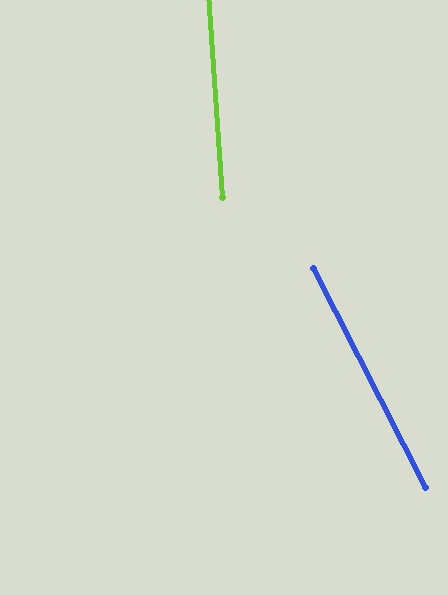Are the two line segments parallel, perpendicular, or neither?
Neither parallel nor perpendicular — they differ by about 23°.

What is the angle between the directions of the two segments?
Approximately 23 degrees.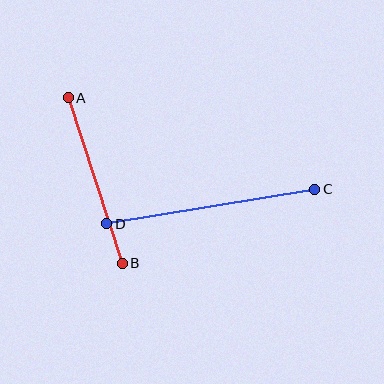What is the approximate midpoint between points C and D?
The midpoint is at approximately (211, 207) pixels.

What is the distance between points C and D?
The distance is approximately 211 pixels.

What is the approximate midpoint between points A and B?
The midpoint is at approximately (95, 181) pixels.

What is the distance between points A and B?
The distance is approximately 174 pixels.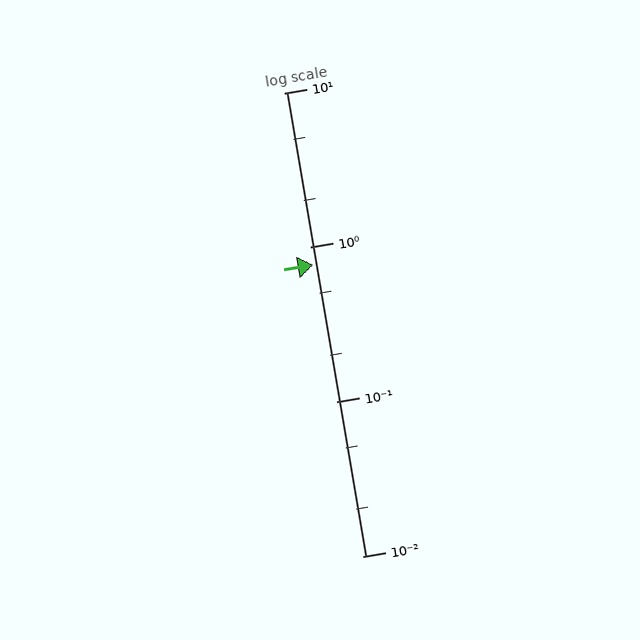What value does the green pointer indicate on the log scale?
The pointer indicates approximately 0.77.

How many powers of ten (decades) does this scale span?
The scale spans 3 decades, from 0.01 to 10.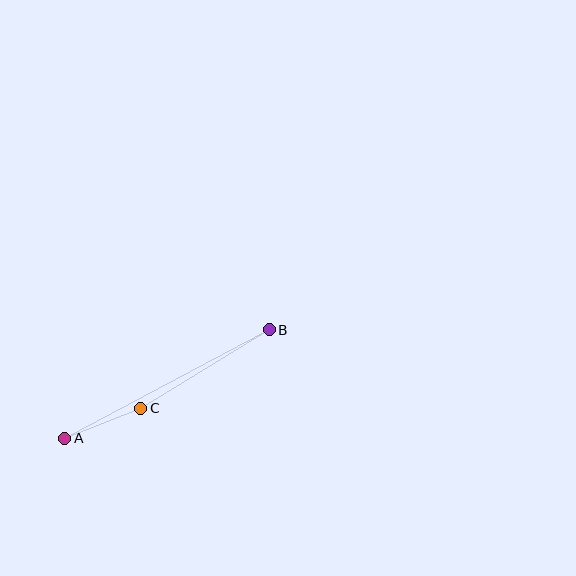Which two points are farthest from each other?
Points A and B are farthest from each other.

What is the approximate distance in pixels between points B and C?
The distance between B and C is approximately 151 pixels.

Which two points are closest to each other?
Points A and C are closest to each other.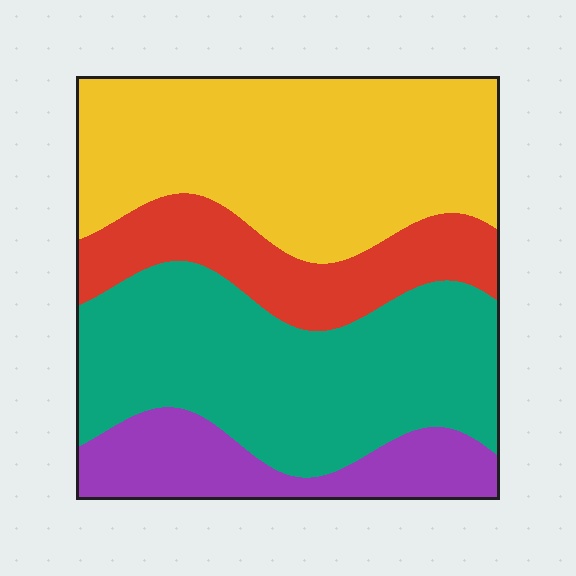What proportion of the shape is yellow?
Yellow covers about 35% of the shape.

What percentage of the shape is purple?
Purple takes up about one eighth (1/8) of the shape.